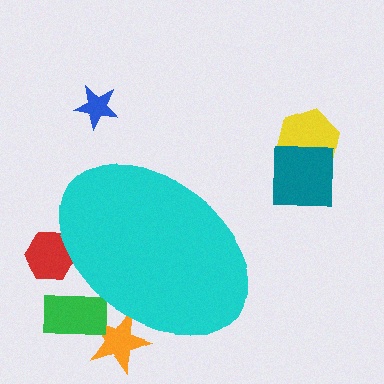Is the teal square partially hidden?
No, the teal square is fully visible.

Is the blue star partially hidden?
No, the blue star is fully visible.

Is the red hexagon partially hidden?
Yes, the red hexagon is partially hidden behind the cyan ellipse.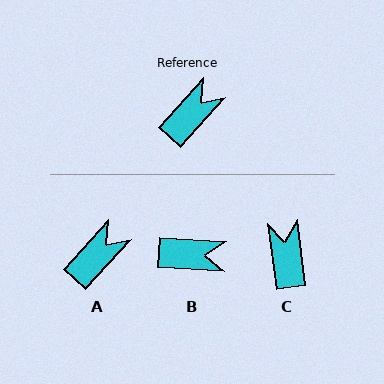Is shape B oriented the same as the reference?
No, it is off by about 51 degrees.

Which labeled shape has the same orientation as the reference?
A.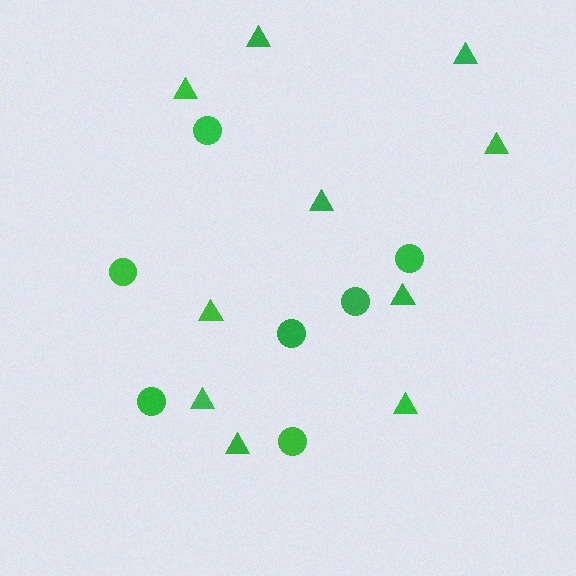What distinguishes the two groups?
There are 2 groups: one group of circles (7) and one group of triangles (10).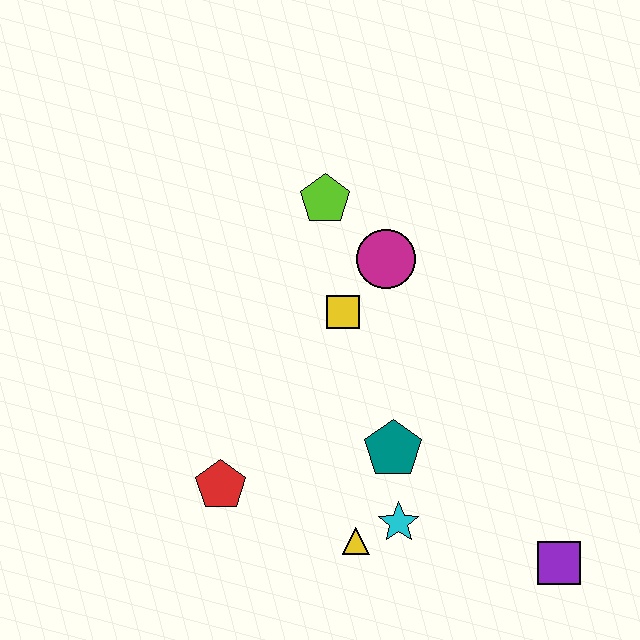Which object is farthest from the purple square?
The lime pentagon is farthest from the purple square.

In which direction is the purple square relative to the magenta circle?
The purple square is below the magenta circle.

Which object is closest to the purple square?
The cyan star is closest to the purple square.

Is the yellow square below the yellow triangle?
No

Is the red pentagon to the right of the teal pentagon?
No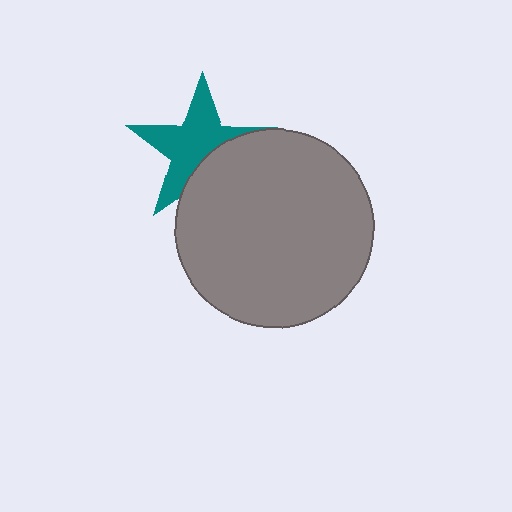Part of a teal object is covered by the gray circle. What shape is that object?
It is a star.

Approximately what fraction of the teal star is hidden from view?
Roughly 37% of the teal star is hidden behind the gray circle.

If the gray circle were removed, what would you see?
You would see the complete teal star.